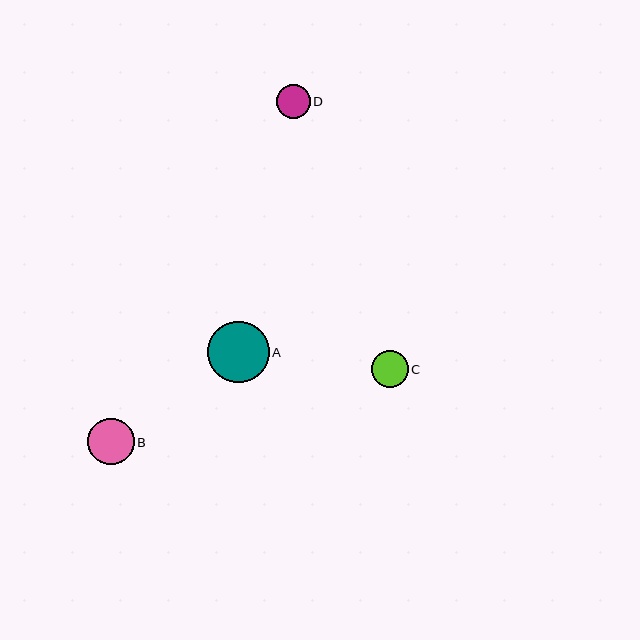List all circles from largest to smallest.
From largest to smallest: A, B, C, D.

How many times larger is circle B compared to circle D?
Circle B is approximately 1.4 times the size of circle D.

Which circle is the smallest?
Circle D is the smallest with a size of approximately 34 pixels.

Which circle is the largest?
Circle A is the largest with a size of approximately 62 pixels.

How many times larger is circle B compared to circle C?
Circle B is approximately 1.3 times the size of circle C.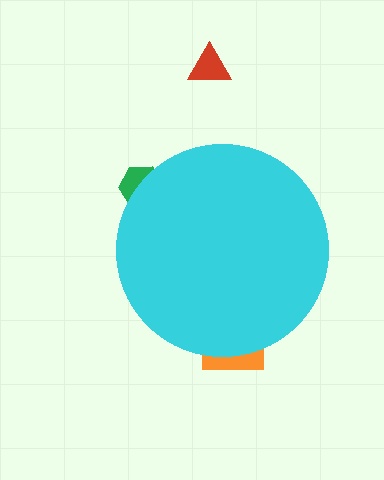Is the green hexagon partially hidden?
Yes, the green hexagon is partially hidden behind the cyan circle.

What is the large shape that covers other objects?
A cyan circle.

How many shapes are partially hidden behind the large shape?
2 shapes are partially hidden.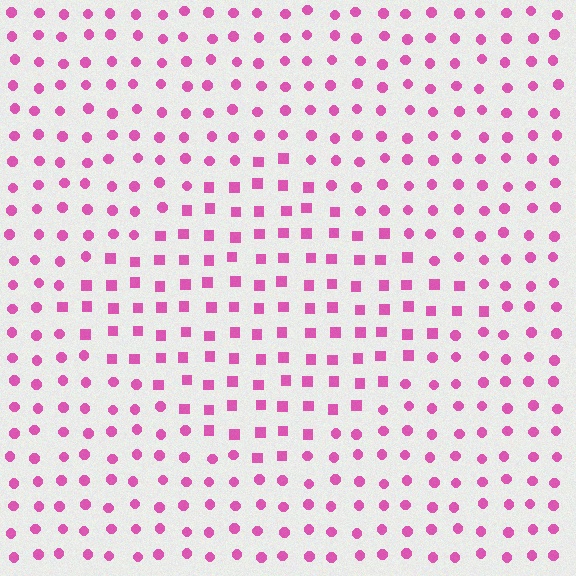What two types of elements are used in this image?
The image uses squares inside the diamond region and circles outside it.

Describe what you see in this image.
The image is filled with small pink elements arranged in a uniform grid. A diamond-shaped region contains squares, while the surrounding area contains circles. The boundary is defined purely by the change in element shape.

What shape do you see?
I see a diamond.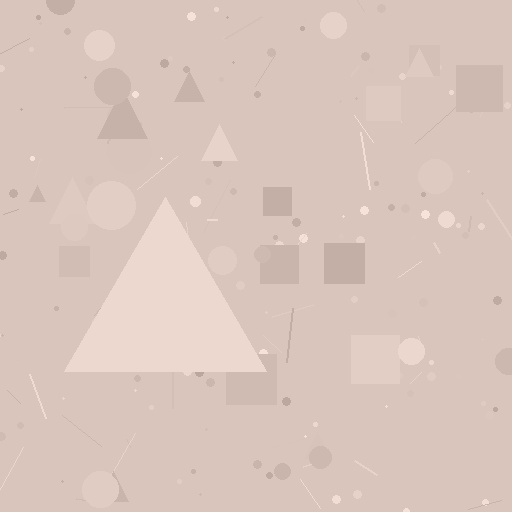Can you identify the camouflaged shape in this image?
The camouflaged shape is a triangle.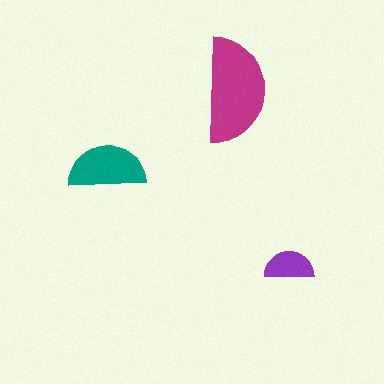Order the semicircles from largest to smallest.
the magenta one, the teal one, the purple one.